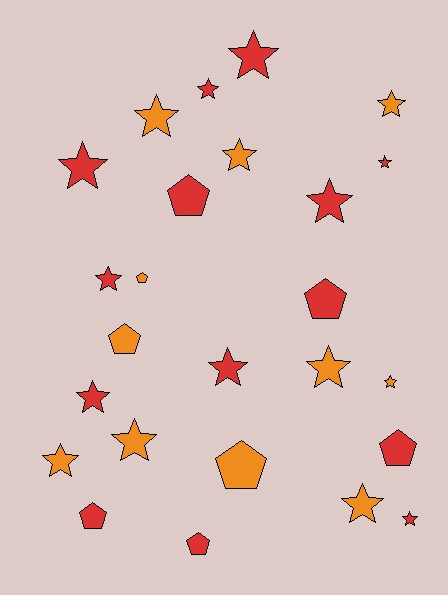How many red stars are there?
There are 9 red stars.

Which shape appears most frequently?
Star, with 17 objects.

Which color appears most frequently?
Red, with 14 objects.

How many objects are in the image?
There are 25 objects.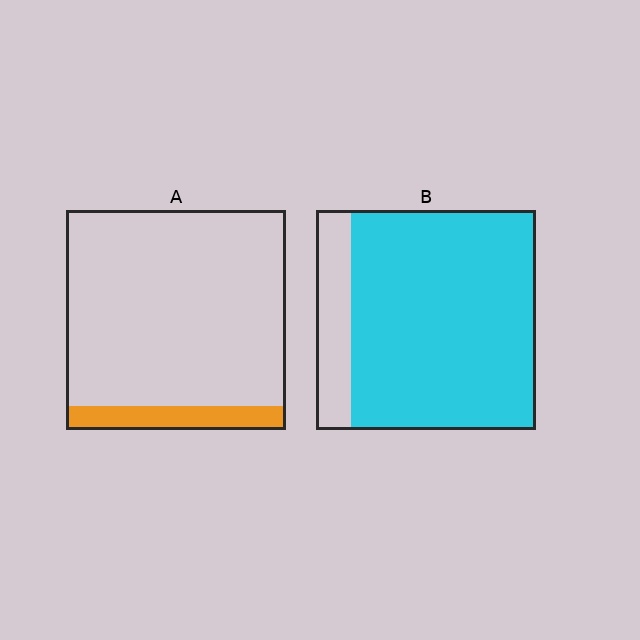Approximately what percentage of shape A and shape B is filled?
A is approximately 10% and B is approximately 85%.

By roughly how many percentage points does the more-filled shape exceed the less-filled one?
By roughly 75 percentage points (B over A).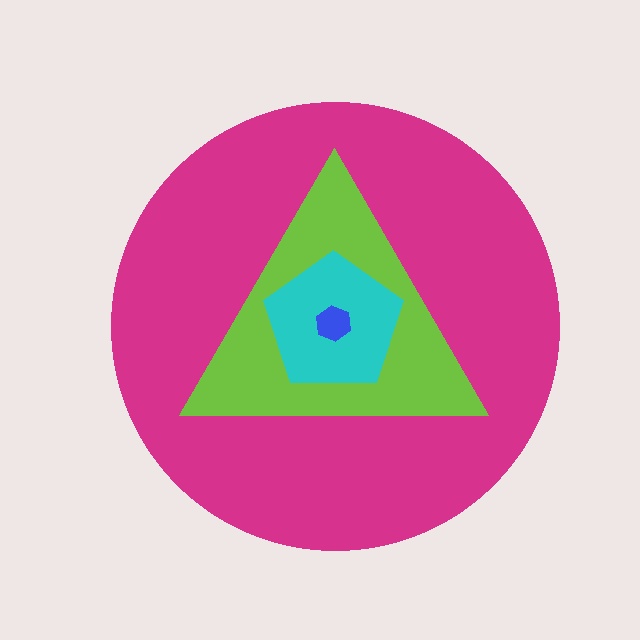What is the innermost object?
The blue hexagon.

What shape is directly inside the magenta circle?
The lime triangle.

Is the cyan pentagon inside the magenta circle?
Yes.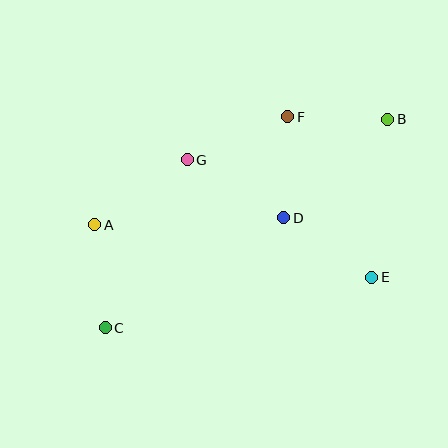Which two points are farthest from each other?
Points B and C are farthest from each other.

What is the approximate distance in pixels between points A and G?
The distance between A and G is approximately 113 pixels.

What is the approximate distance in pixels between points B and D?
The distance between B and D is approximately 143 pixels.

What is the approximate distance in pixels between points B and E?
The distance between B and E is approximately 159 pixels.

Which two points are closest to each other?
Points B and F are closest to each other.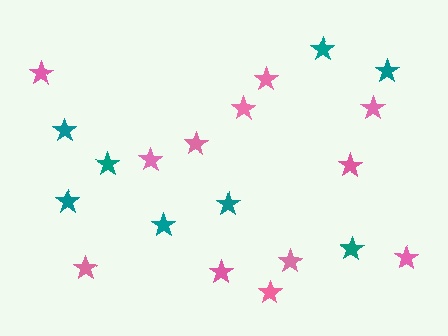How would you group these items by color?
There are 2 groups: one group of pink stars (12) and one group of teal stars (8).